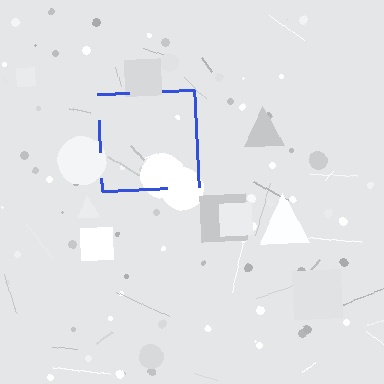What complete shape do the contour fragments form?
The contour fragments form a square.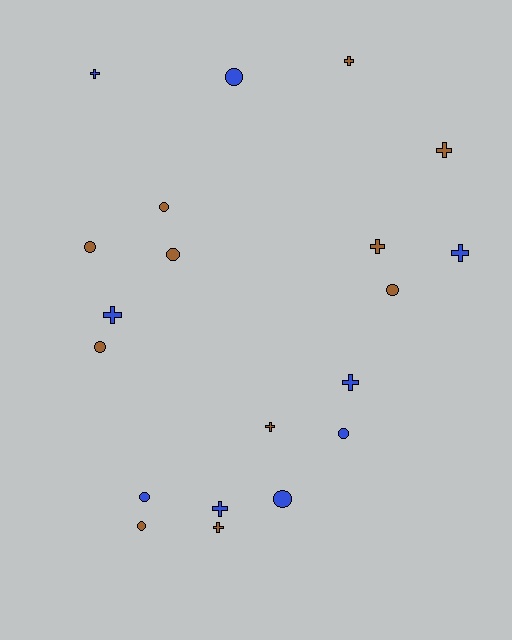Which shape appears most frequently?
Circle, with 10 objects.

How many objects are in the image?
There are 20 objects.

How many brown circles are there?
There are 6 brown circles.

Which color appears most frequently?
Brown, with 11 objects.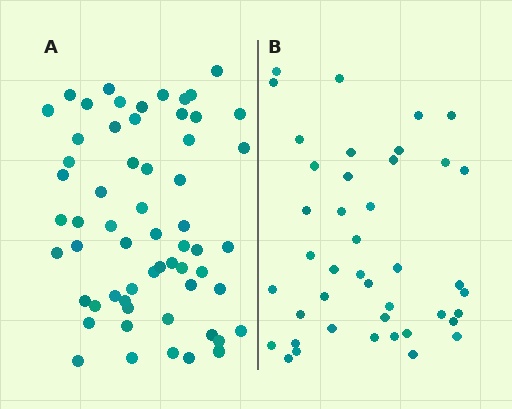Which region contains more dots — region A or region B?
Region A (the left region) has more dots.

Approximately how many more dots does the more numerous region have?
Region A has approximately 20 more dots than region B.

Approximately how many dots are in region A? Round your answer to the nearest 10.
About 60 dots.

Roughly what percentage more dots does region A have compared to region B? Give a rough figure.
About 45% more.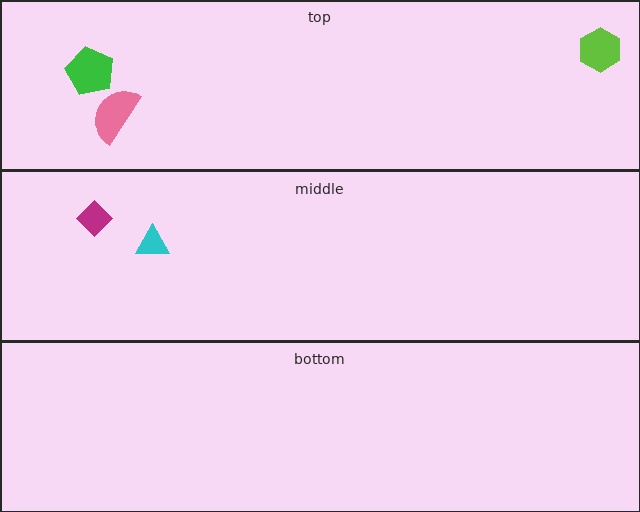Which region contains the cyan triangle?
The middle region.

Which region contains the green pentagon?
The top region.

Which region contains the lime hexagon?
The top region.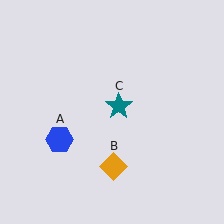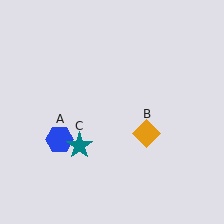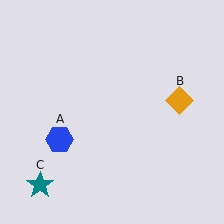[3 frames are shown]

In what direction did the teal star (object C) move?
The teal star (object C) moved down and to the left.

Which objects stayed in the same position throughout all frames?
Blue hexagon (object A) remained stationary.